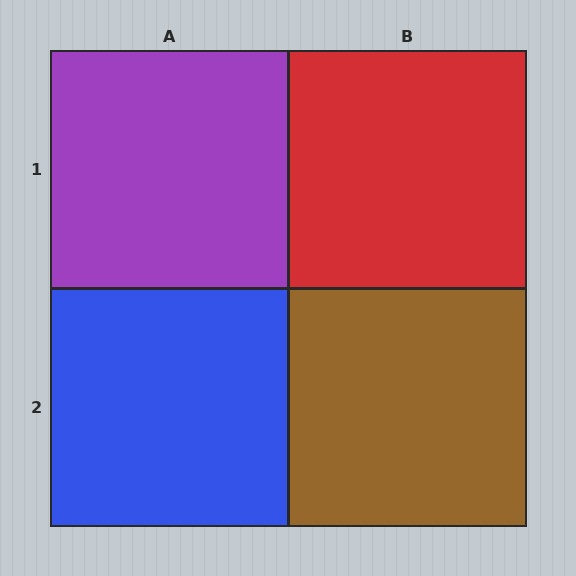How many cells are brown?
1 cell is brown.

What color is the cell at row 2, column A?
Blue.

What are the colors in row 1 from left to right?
Purple, red.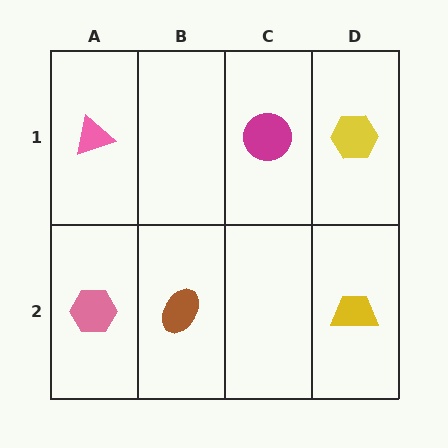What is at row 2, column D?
A yellow trapezoid.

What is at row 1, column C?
A magenta circle.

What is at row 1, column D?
A yellow hexagon.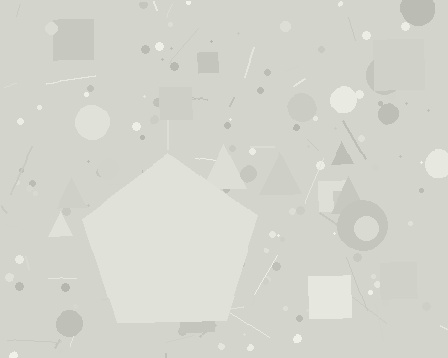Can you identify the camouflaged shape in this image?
The camouflaged shape is a pentagon.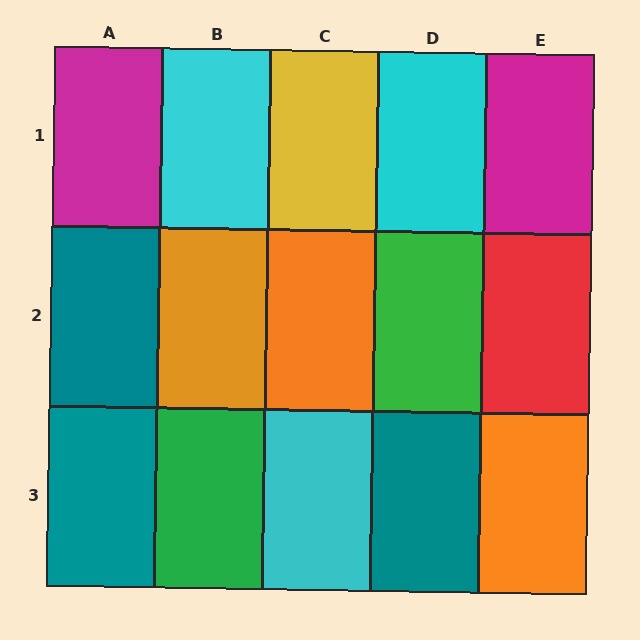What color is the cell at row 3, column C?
Cyan.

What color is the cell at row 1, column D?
Cyan.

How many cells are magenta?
2 cells are magenta.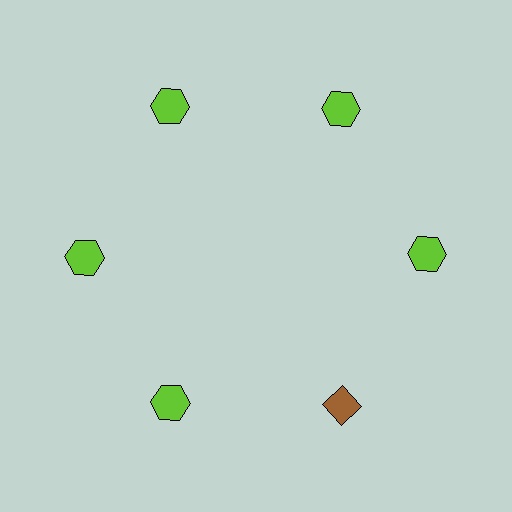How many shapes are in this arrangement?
There are 6 shapes arranged in a ring pattern.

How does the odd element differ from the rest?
It differs in both color (brown instead of lime) and shape (diamond instead of hexagon).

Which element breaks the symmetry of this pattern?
The brown diamond at roughly the 5 o'clock position breaks the symmetry. All other shapes are lime hexagons.